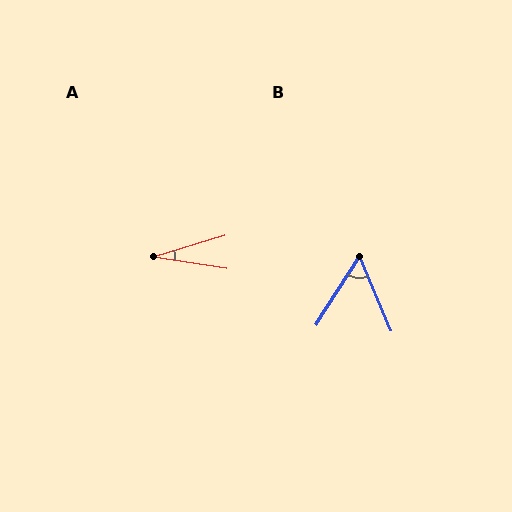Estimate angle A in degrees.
Approximately 25 degrees.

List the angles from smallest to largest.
A (25°), B (55°).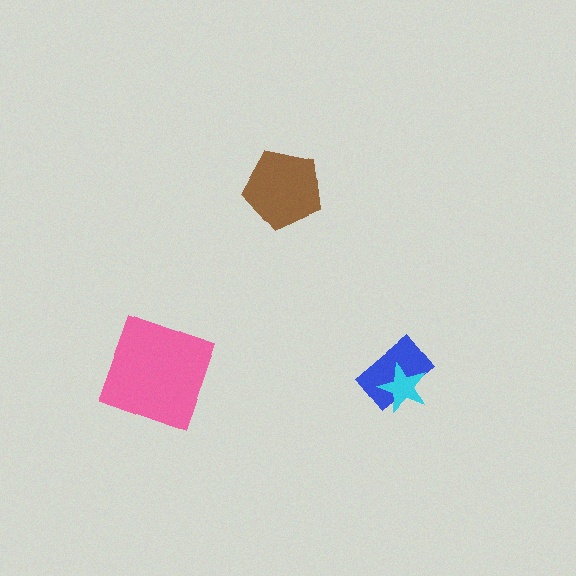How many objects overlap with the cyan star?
1 object overlaps with the cyan star.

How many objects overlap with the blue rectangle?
1 object overlaps with the blue rectangle.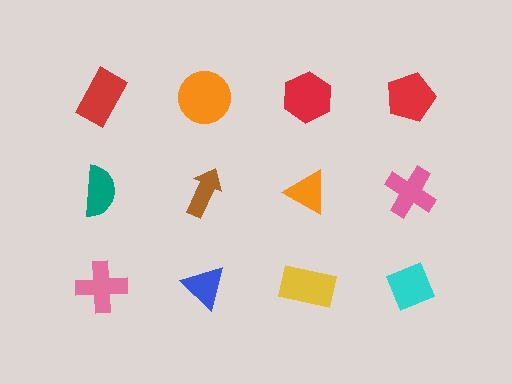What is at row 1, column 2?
An orange circle.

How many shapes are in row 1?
4 shapes.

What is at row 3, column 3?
A yellow rectangle.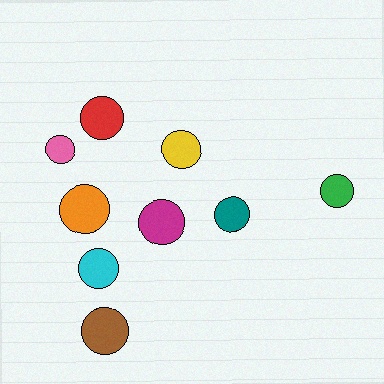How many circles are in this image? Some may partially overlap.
There are 9 circles.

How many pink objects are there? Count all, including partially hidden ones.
There is 1 pink object.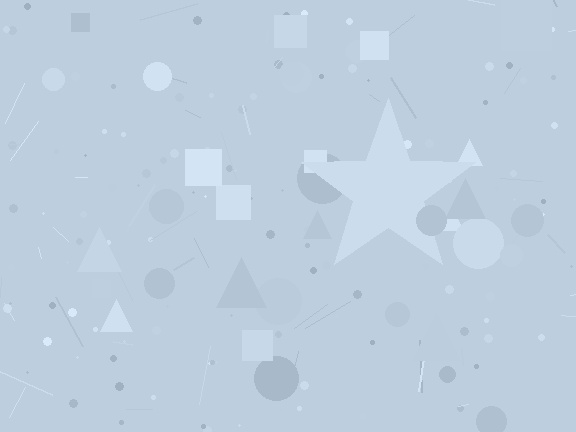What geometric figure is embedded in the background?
A star is embedded in the background.